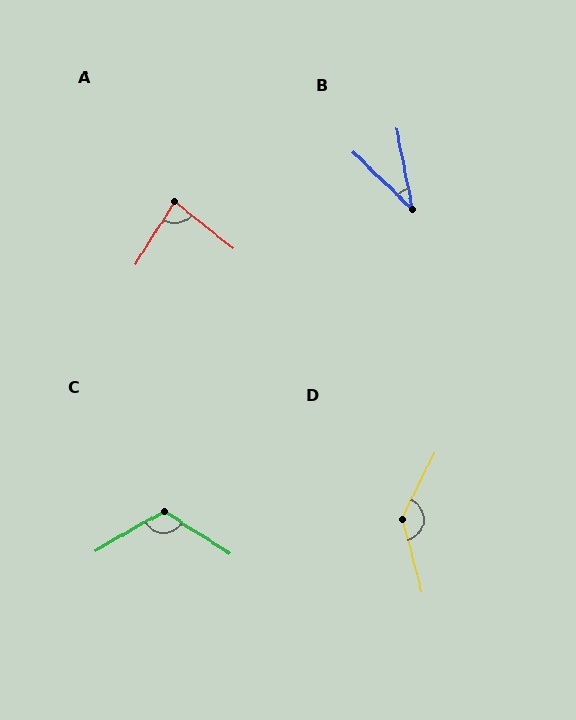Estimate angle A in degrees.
Approximately 83 degrees.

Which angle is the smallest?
B, at approximately 35 degrees.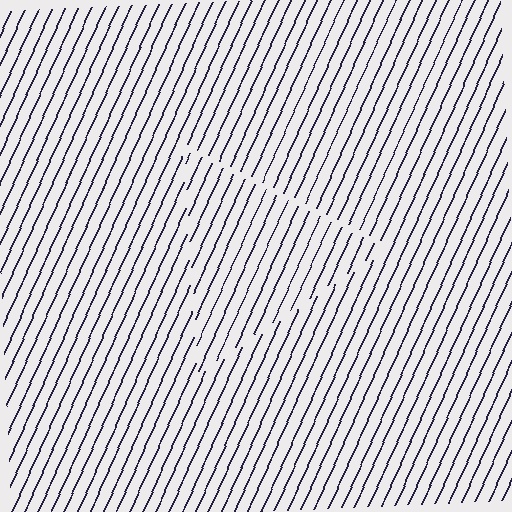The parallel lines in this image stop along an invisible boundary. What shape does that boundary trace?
An illusory triangle. The interior of the shape contains the same grating, shifted by half a period — the contour is defined by the phase discontinuity where line-ends from the inner and outer gratings abut.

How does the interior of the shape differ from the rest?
The interior of the shape contains the same grating, shifted by half a period — the contour is defined by the phase discontinuity where line-ends from the inner and outer gratings abut.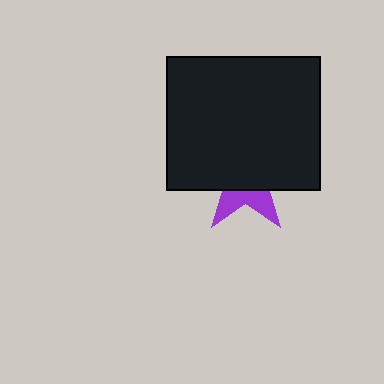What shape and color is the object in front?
The object in front is a black rectangle.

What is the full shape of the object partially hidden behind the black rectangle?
The partially hidden object is a purple star.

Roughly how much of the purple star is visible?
A small part of it is visible (roughly 32%).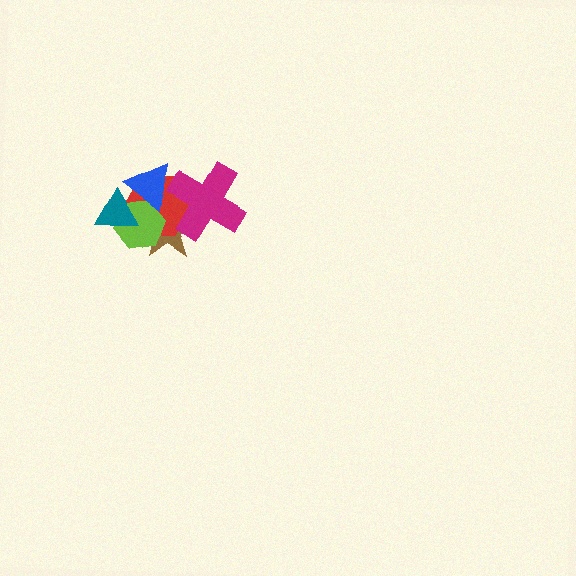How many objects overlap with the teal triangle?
3 objects overlap with the teal triangle.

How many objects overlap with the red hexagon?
5 objects overlap with the red hexagon.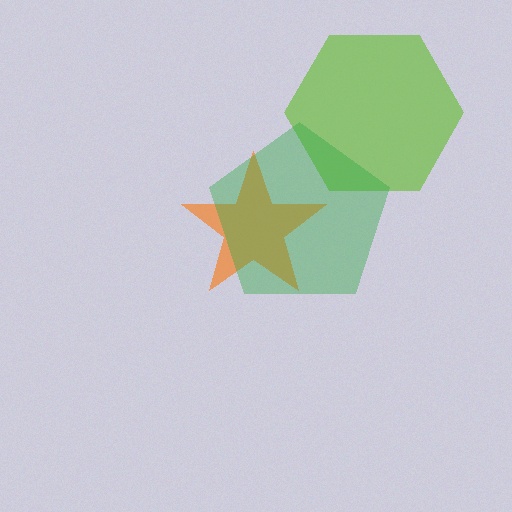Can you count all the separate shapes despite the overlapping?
Yes, there are 3 separate shapes.